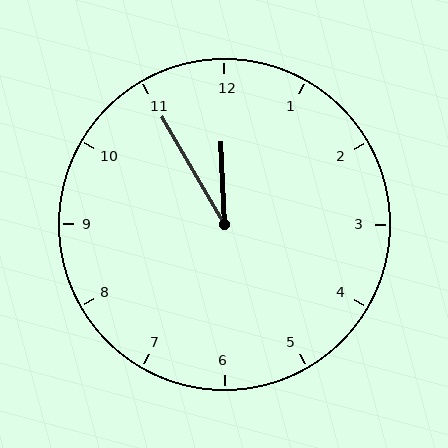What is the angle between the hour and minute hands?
Approximately 28 degrees.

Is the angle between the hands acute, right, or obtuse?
It is acute.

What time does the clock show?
11:55.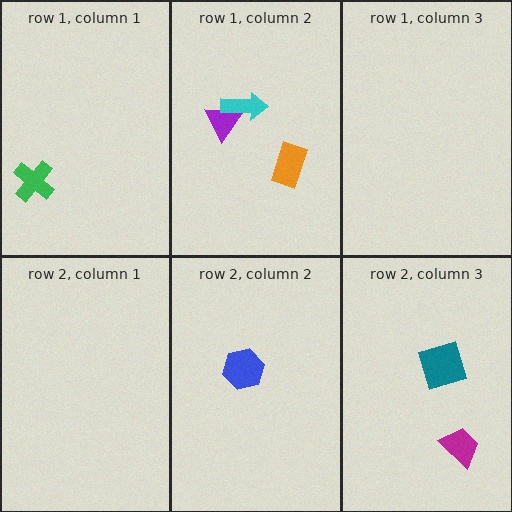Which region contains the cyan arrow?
The row 1, column 2 region.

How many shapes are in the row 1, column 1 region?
1.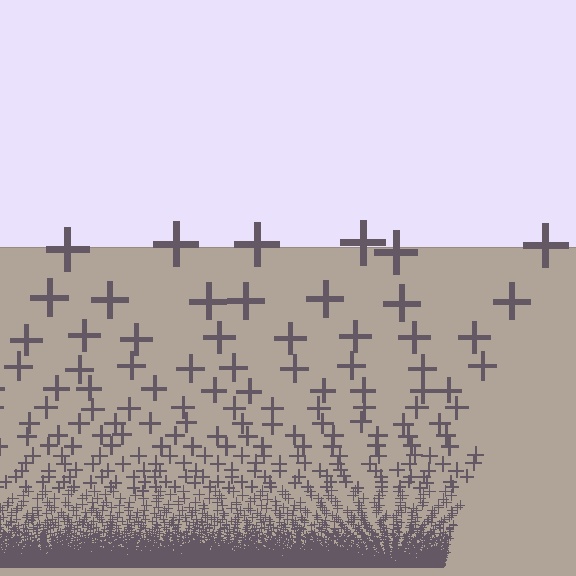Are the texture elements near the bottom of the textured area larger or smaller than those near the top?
Smaller. The gradient is inverted — elements near the bottom are smaller and denser.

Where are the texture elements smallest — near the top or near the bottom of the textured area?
Near the bottom.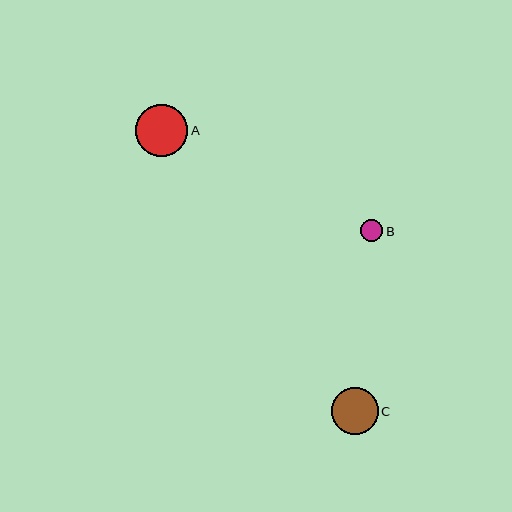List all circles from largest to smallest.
From largest to smallest: A, C, B.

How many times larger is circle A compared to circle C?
Circle A is approximately 1.1 times the size of circle C.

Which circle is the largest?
Circle A is the largest with a size of approximately 52 pixels.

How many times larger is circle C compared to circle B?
Circle C is approximately 2.1 times the size of circle B.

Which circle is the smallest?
Circle B is the smallest with a size of approximately 22 pixels.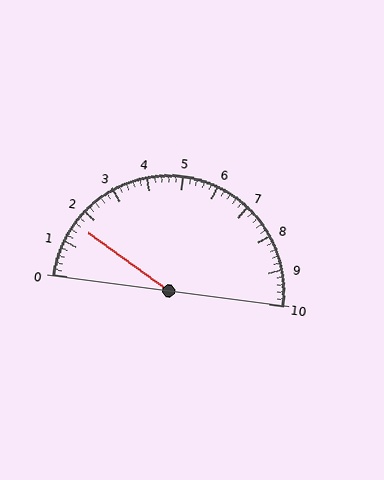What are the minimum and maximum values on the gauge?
The gauge ranges from 0 to 10.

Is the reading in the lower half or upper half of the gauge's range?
The reading is in the lower half of the range (0 to 10).